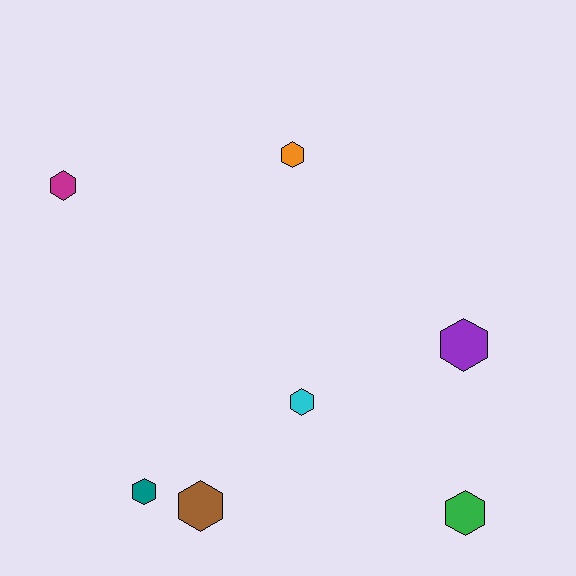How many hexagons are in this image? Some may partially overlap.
There are 7 hexagons.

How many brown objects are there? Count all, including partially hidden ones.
There is 1 brown object.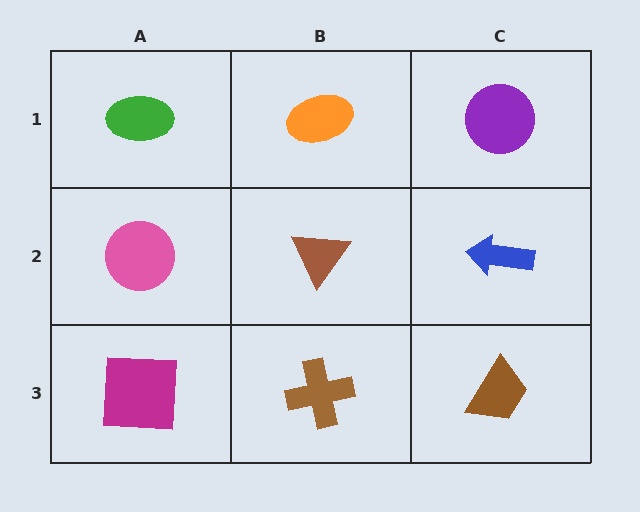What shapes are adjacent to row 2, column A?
A green ellipse (row 1, column A), a magenta square (row 3, column A), a brown triangle (row 2, column B).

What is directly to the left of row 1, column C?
An orange ellipse.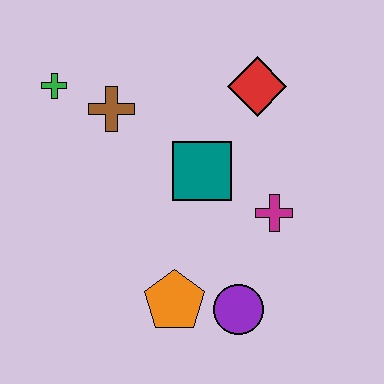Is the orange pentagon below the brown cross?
Yes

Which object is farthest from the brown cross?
The purple circle is farthest from the brown cross.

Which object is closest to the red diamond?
The teal square is closest to the red diamond.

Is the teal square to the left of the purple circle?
Yes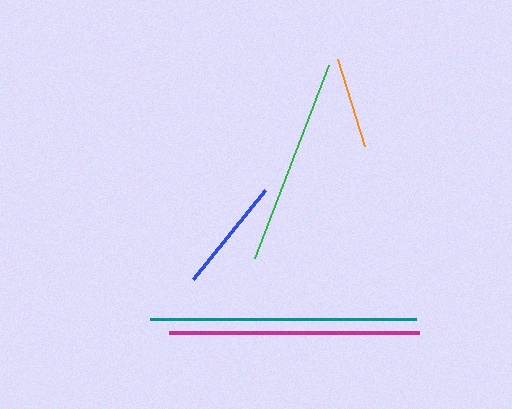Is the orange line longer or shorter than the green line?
The green line is longer than the orange line.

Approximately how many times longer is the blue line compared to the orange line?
The blue line is approximately 1.3 times the length of the orange line.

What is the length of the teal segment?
The teal segment is approximately 266 pixels long.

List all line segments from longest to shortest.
From longest to shortest: teal, magenta, green, blue, orange.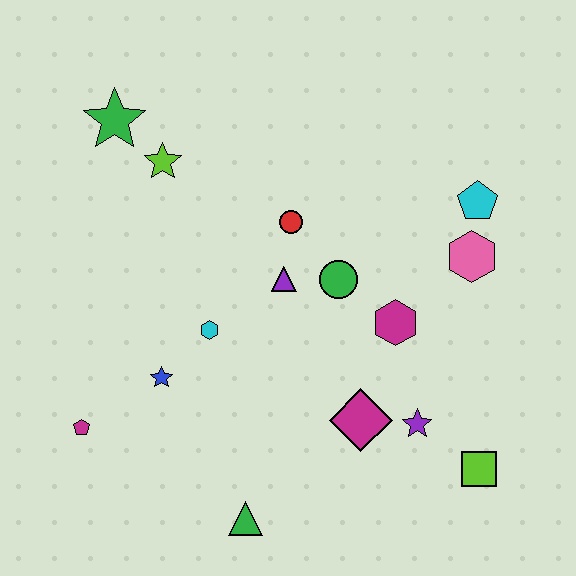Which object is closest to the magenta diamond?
The purple star is closest to the magenta diamond.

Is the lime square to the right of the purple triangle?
Yes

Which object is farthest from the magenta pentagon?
The cyan pentagon is farthest from the magenta pentagon.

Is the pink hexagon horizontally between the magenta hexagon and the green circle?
No